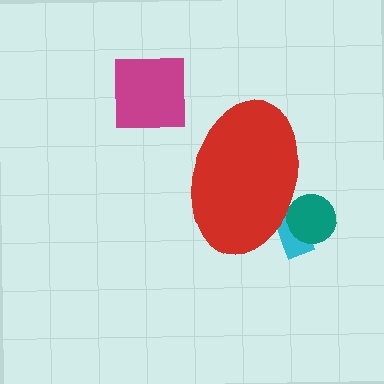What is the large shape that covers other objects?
A red ellipse.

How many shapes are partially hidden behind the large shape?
2 shapes are partially hidden.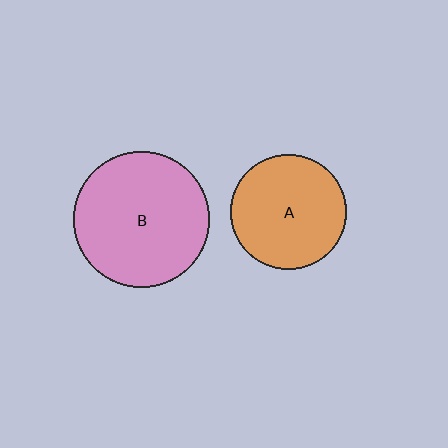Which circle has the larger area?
Circle B (pink).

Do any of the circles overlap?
No, none of the circles overlap.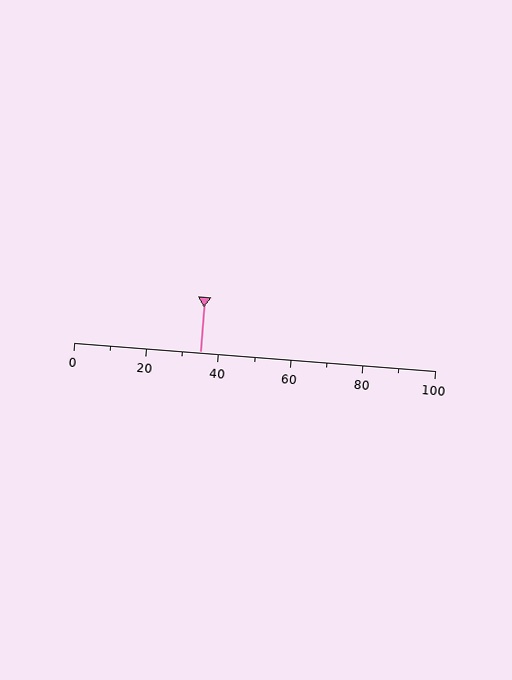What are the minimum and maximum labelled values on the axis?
The axis runs from 0 to 100.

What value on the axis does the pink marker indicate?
The marker indicates approximately 35.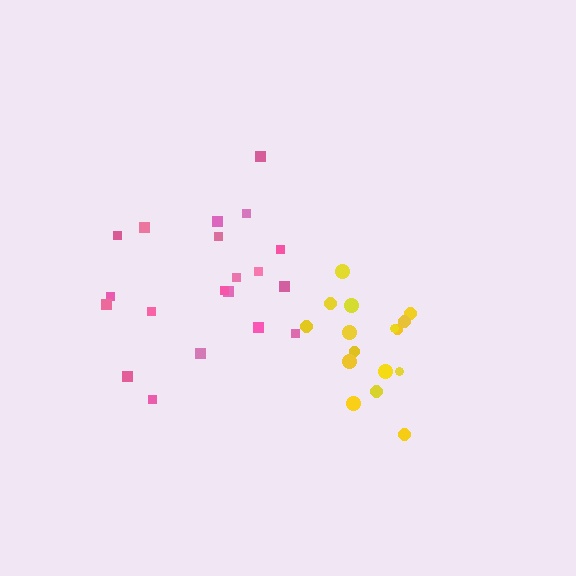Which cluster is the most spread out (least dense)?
Pink.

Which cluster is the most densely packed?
Yellow.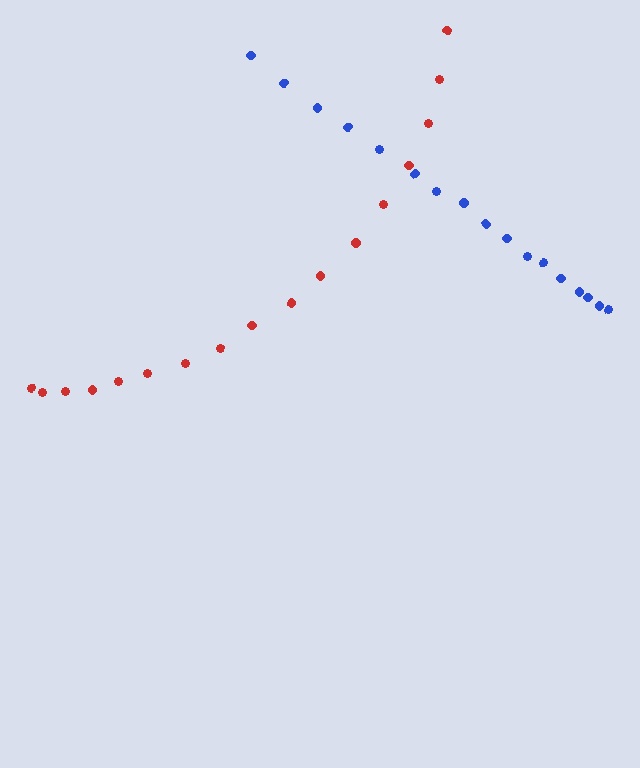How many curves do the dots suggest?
There are 2 distinct paths.